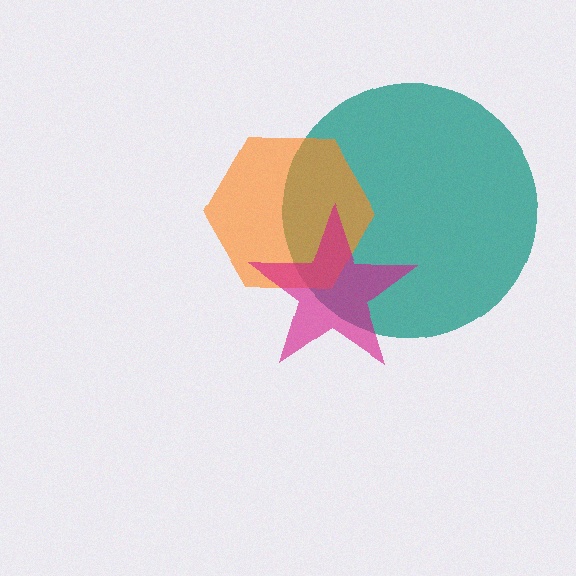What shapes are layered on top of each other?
The layered shapes are: a teal circle, an orange hexagon, a magenta star.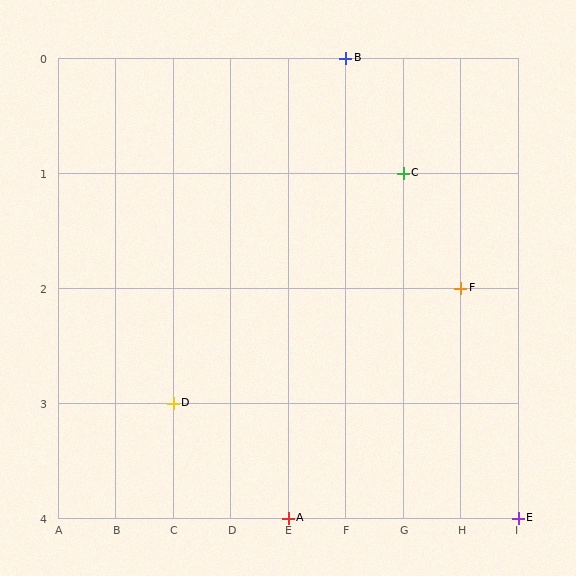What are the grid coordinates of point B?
Point B is at grid coordinates (F, 0).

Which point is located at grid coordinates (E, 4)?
Point A is at (E, 4).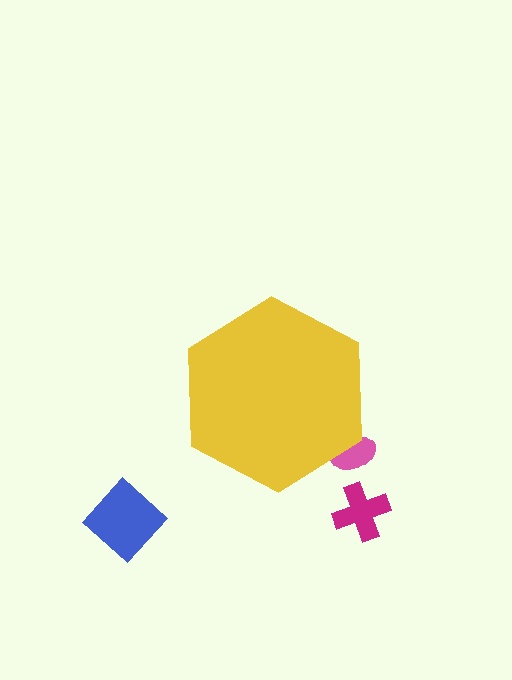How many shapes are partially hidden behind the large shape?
1 shape is partially hidden.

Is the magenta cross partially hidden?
No, the magenta cross is fully visible.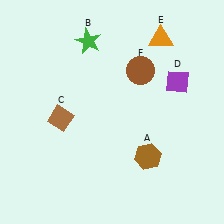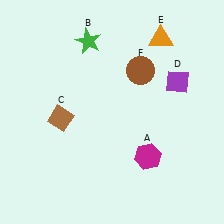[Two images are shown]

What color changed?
The hexagon (A) changed from brown in Image 1 to magenta in Image 2.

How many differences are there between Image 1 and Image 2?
There is 1 difference between the two images.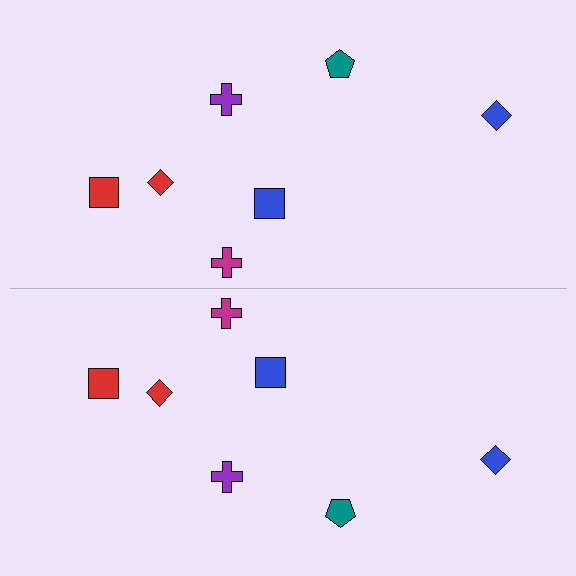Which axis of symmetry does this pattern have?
The pattern has a horizontal axis of symmetry running through the center of the image.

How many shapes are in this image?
There are 14 shapes in this image.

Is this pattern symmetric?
Yes, this pattern has bilateral (reflection) symmetry.